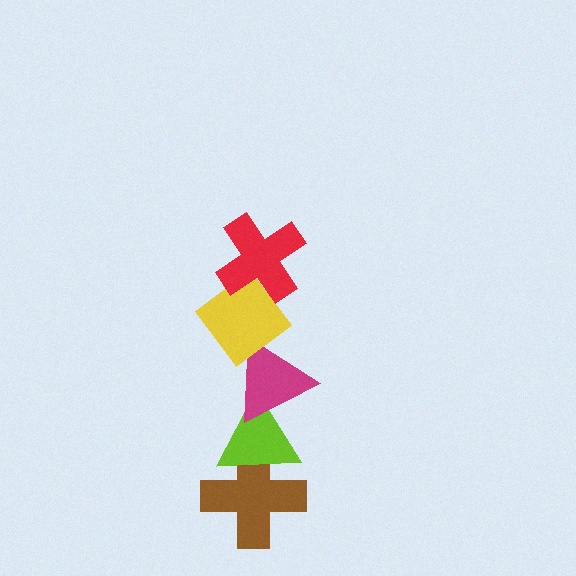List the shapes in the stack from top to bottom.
From top to bottom: the red cross, the yellow diamond, the magenta triangle, the lime triangle, the brown cross.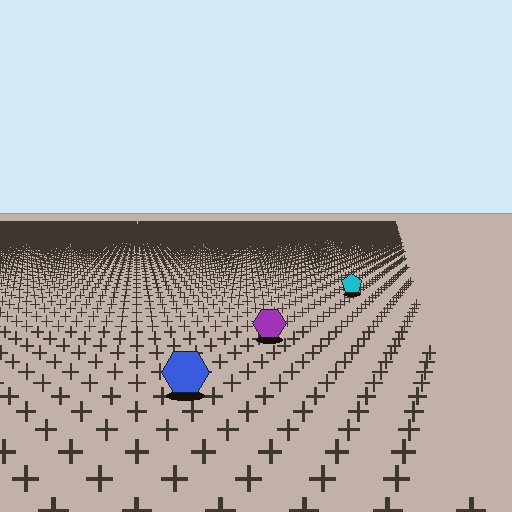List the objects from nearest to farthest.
From nearest to farthest: the blue hexagon, the purple hexagon, the cyan pentagon.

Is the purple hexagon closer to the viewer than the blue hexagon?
No. The blue hexagon is closer — you can tell from the texture gradient: the ground texture is coarser near it.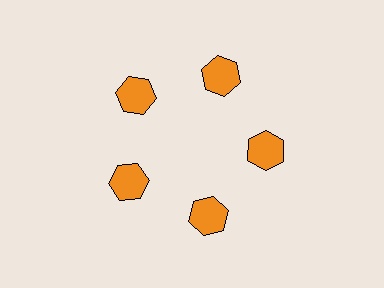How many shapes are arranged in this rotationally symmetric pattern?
There are 5 shapes, arranged in 5 groups of 1.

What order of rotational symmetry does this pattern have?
This pattern has 5-fold rotational symmetry.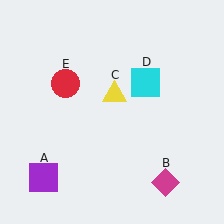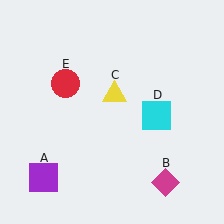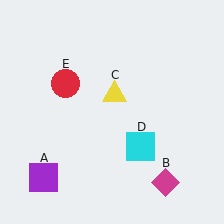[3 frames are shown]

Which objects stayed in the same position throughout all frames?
Purple square (object A) and magenta diamond (object B) and yellow triangle (object C) and red circle (object E) remained stationary.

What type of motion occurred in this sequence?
The cyan square (object D) rotated clockwise around the center of the scene.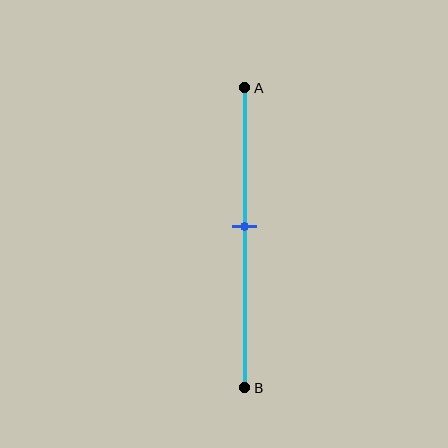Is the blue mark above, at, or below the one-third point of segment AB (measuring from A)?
The blue mark is below the one-third point of segment AB.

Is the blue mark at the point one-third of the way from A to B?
No, the mark is at about 45% from A, not at the 33% one-third point.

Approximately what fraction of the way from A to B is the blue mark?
The blue mark is approximately 45% of the way from A to B.